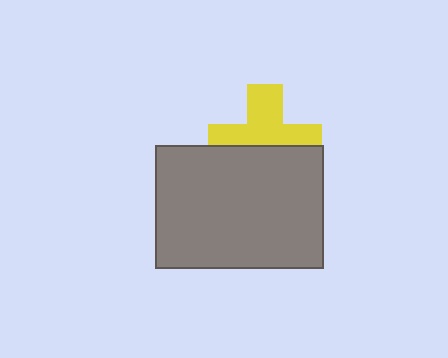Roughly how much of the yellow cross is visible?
About half of it is visible (roughly 57%).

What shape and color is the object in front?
The object in front is a gray rectangle.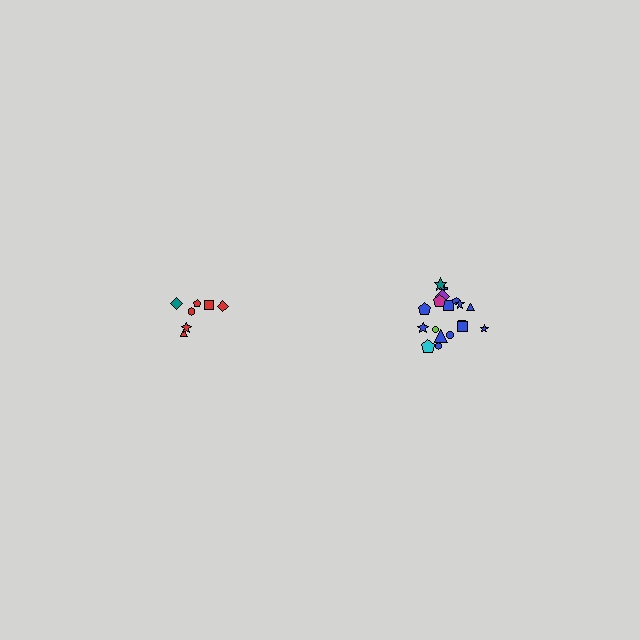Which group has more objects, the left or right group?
The right group.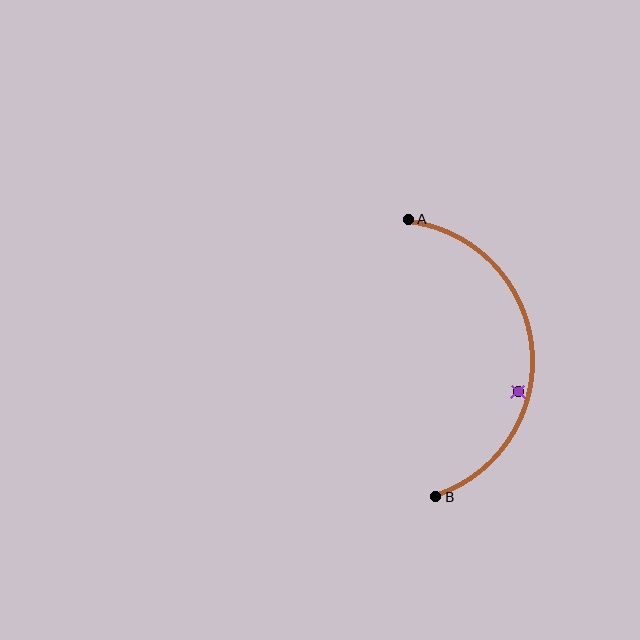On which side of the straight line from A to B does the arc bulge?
The arc bulges to the right of the straight line connecting A and B.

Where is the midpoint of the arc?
The arc midpoint is the point on the curve farthest from the straight line joining A and B. It sits to the right of that line.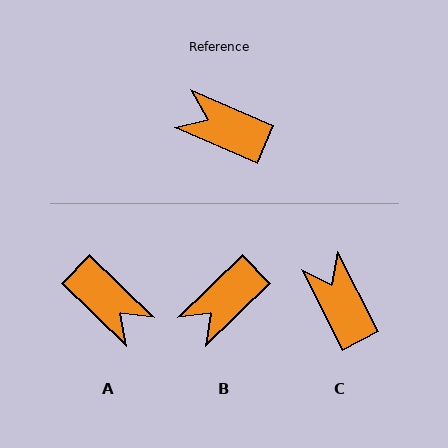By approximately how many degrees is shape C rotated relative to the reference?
Approximately 39 degrees clockwise.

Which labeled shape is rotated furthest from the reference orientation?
A, about 159 degrees away.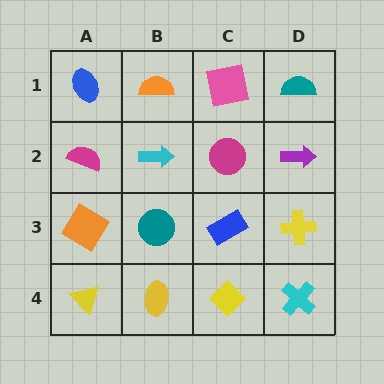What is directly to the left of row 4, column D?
A yellow diamond.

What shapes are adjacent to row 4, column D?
A yellow cross (row 3, column D), a yellow diamond (row 4, column C).